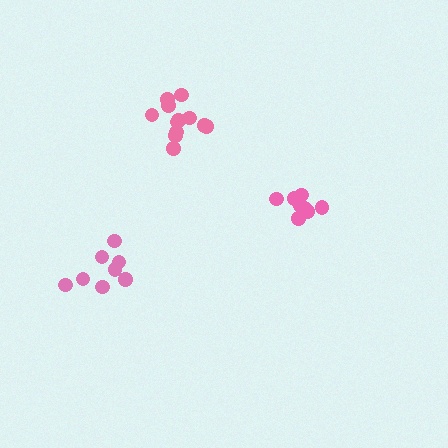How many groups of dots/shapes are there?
There are 3 groups.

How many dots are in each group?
Group 1: 8 dots, Group 2: 8 dots, Group 3: 12 dots (28 total).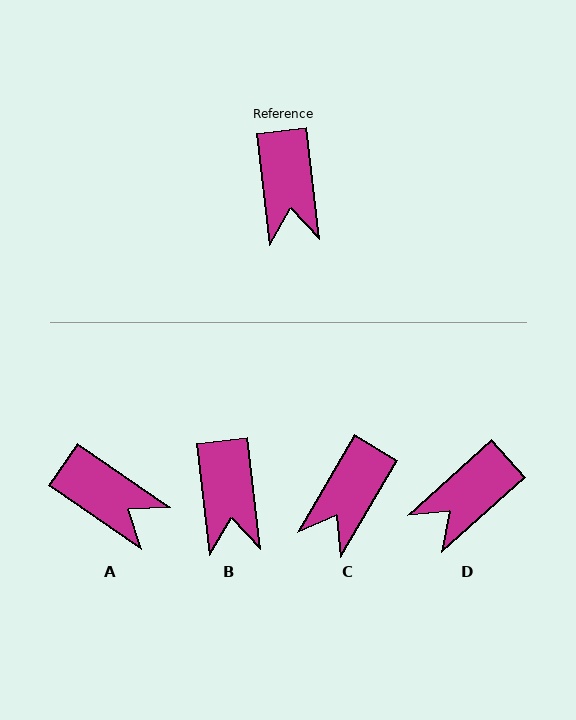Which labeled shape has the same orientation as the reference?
B.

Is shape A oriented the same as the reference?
No, it is off by about 49 degrees.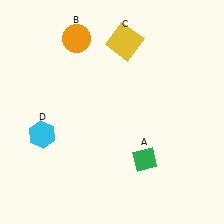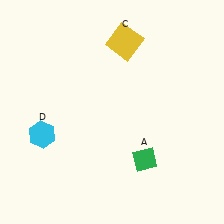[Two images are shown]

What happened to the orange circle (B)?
The orange circle (B) was removed in Image 2. It was in the top-left area of Image 1.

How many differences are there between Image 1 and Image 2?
There is 1 difference between the two images.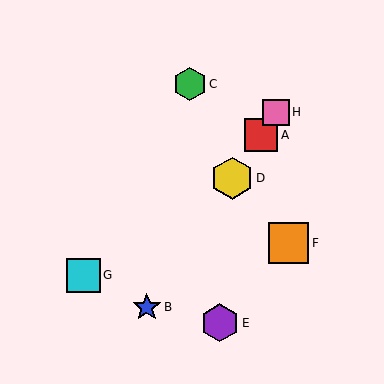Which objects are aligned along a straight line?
Objects A, B, D, H are aligned along a straight line.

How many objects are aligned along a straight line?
4 objects (A, B, D, H) are aligned along a straight line.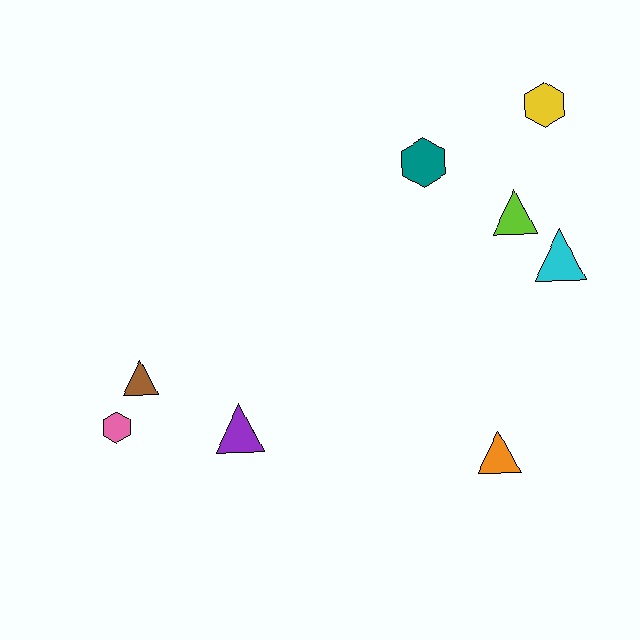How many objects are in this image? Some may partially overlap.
There are 8 objects.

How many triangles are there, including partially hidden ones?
There are 5 triangles.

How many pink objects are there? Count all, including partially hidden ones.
There is 1 pink object.